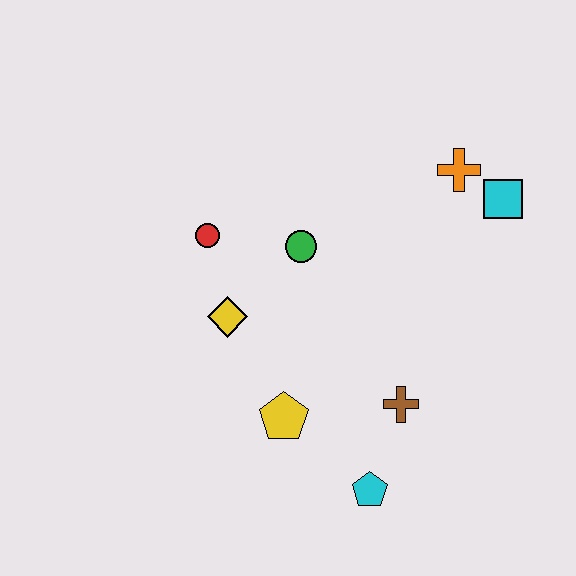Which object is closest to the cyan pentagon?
The brown cross is closest to the cyan pentagon.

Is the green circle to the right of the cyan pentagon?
No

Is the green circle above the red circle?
No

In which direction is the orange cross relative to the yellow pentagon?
The orange cross is above the yellow pentagon.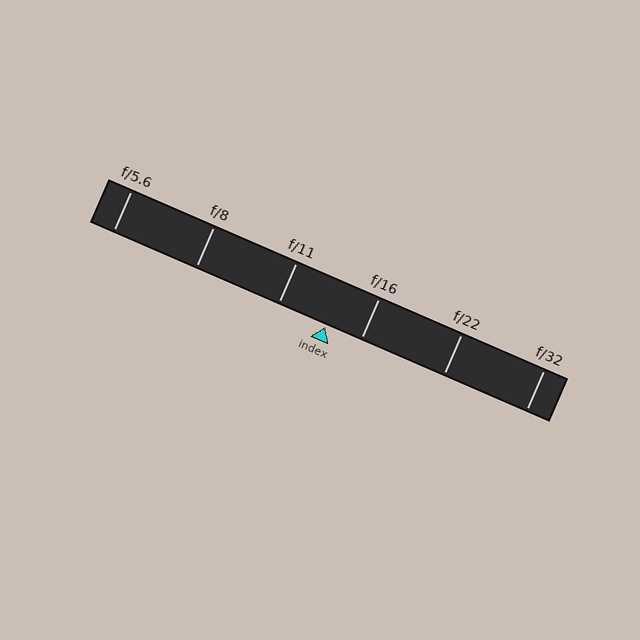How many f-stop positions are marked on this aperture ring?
There are 6 f-stop positions marked.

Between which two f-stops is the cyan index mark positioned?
The index mark is between f/11 and f/16.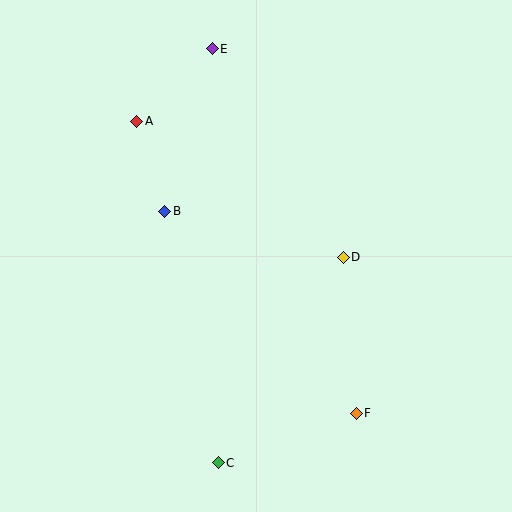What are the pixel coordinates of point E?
Point E is at (212, 49).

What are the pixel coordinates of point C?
Point C is at (218, 463).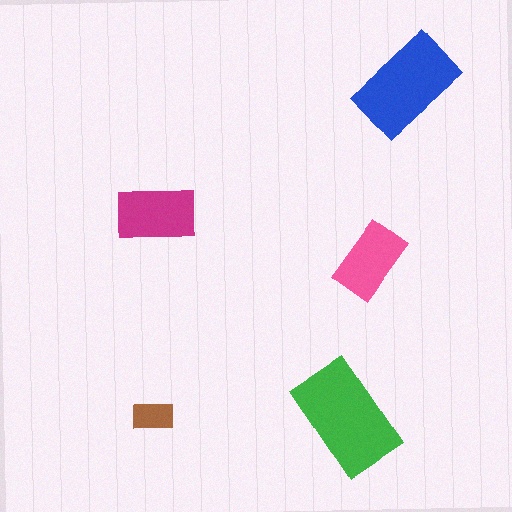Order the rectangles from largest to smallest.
the green one, the blue one, the magenta one, the pink one, the brown one.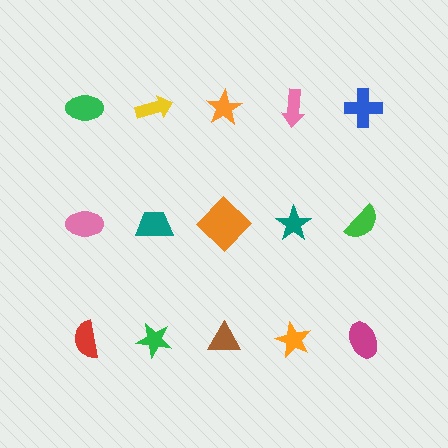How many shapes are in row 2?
5 shapes.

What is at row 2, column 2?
A teal trapezoid.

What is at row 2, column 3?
An orange diamond.